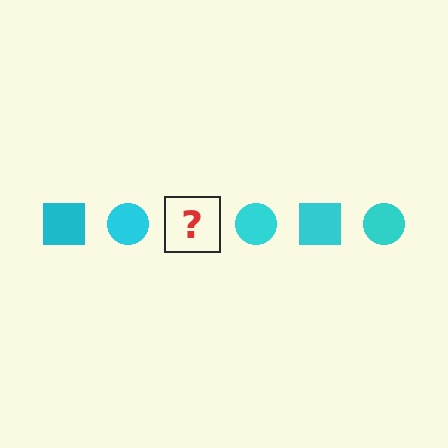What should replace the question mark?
The question mark should be replaced with a cyan square.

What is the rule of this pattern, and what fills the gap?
The rule is that the pattern cycles through square, circle shapes in cyan. The gap should be filled with a cyan square.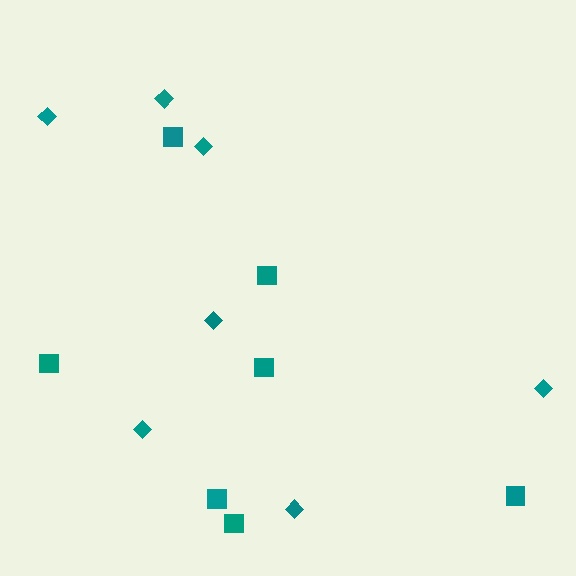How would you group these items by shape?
There are 2 groups: one group of diamonds (7) and one group of squares (7).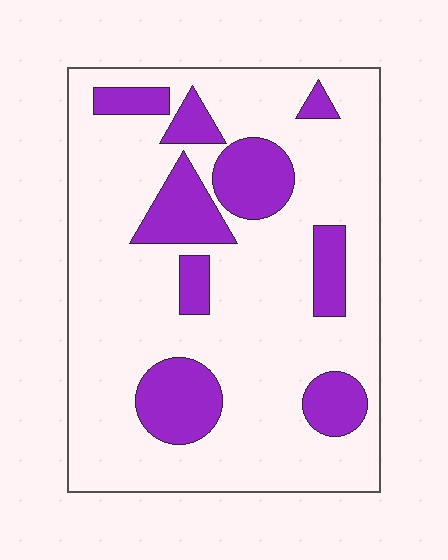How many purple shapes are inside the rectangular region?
9.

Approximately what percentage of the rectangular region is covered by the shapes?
Approximately 20%.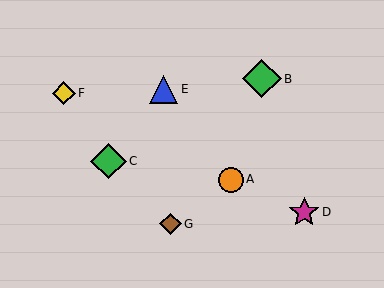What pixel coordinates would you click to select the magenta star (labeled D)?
Click at (304, 212) to select the magenta star D.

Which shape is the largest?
The green diamond (labeled B) is the largest.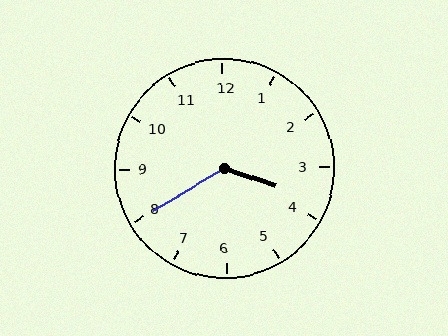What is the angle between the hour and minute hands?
Approximately 130 degrees.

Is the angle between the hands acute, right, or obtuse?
It is obtuse.